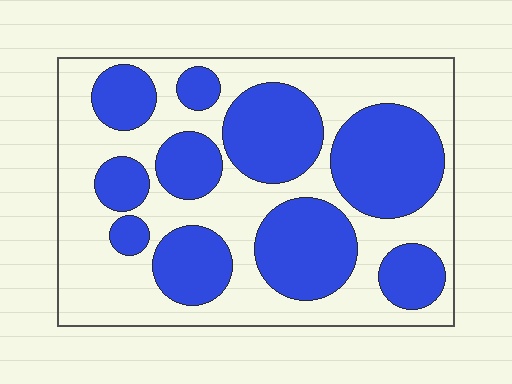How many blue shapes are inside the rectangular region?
10.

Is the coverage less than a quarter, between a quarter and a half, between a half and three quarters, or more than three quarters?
Between a quarter and a half.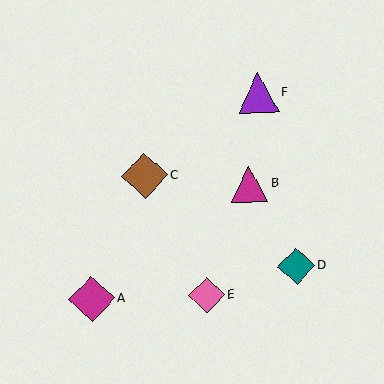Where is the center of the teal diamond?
The center of the teal diamond is at (296, 266).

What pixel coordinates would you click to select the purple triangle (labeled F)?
Click at (258, 93) to select the purple triangle F.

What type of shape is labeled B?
Shape B is a magenta triangle.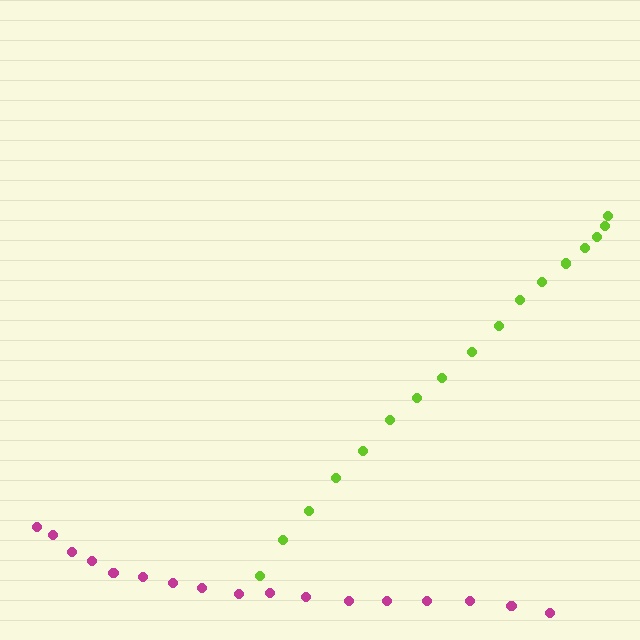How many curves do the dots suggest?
There are 2 distinct paths.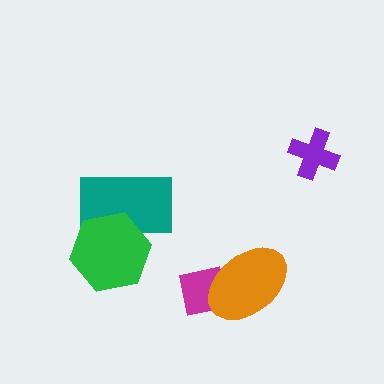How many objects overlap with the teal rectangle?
1 object overlaps with the teal rectangle.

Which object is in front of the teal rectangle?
The green hexagon is in front of the teal rectangle.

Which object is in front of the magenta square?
The orange ellipse is in front of the magenta square.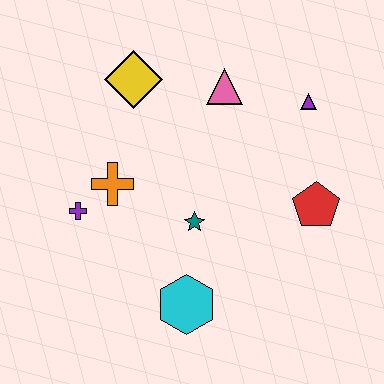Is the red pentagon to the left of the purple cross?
No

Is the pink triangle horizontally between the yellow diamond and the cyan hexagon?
No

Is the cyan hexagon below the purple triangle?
Yes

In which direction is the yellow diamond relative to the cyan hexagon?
The yellow diamond is above the cyan hexagon.